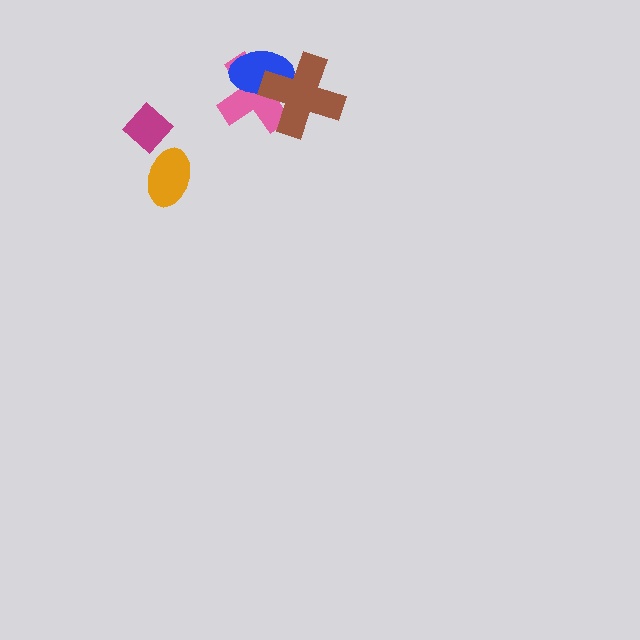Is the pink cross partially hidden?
Yes, it is partially covered by another shape.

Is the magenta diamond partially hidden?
No, no other shape covers it.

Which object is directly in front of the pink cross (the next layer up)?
The blue ellipse is directly in front of the pink cross.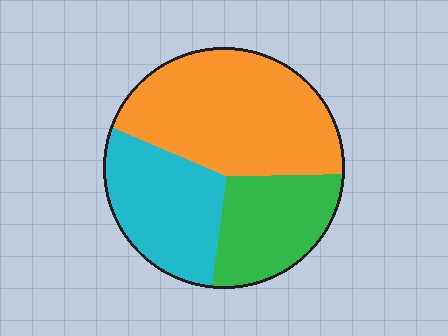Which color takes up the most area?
Orange, at roughly 45%.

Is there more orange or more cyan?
Orange.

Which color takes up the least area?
Green, at roughly 25%.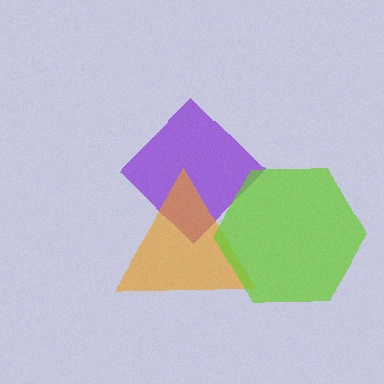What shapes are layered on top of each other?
The layered shapes are: a purple diamond, an orange triangle, a lime hexagon.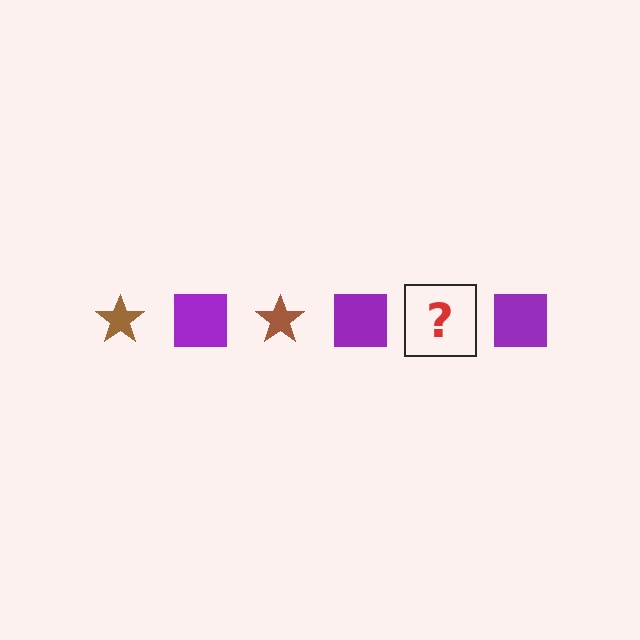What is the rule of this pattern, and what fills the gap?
The rule is that the pattern alternates between brown star and purple square. The gap should be filled with a brown star.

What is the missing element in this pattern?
The missing element is a brown star.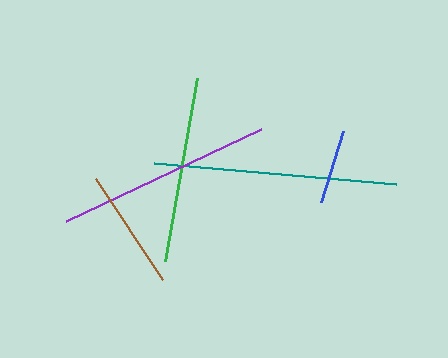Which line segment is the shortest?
The blue line is the shortest at approximately 74 pixels.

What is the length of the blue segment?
The blue segment is approximately 74 pixels long.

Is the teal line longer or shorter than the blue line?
The teal line is longer than the blue line.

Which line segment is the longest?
The teal line is the longest at approximately 244 pixels.